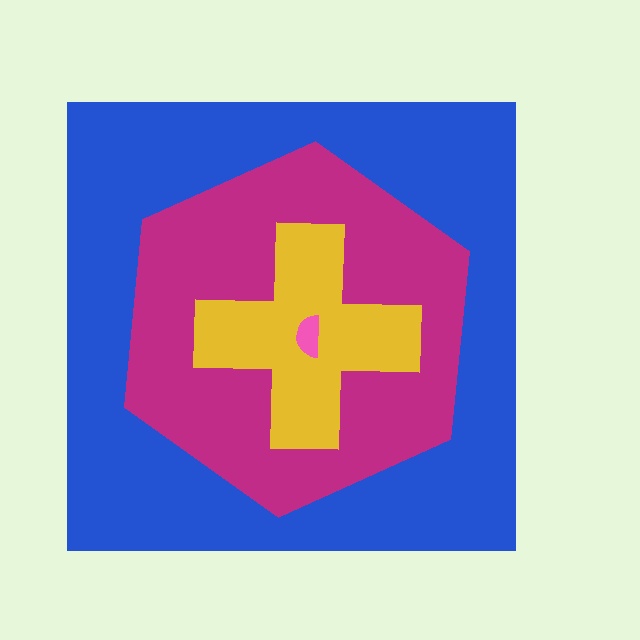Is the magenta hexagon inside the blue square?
Yes.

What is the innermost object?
The pink semicircle.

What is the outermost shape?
The blue square.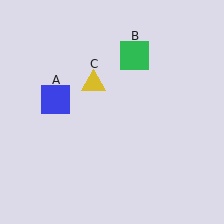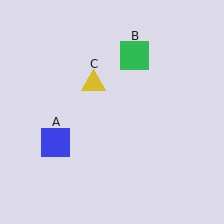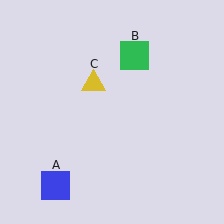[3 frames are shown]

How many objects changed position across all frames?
1 object changed position: blue square (object A).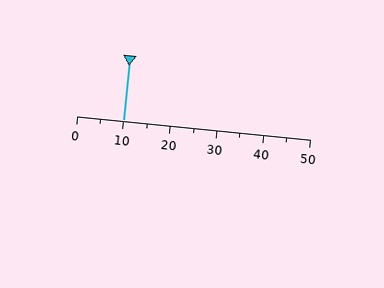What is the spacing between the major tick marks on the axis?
The major ticks are spaced 10 apart.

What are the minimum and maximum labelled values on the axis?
The axis runs from 0 to 50.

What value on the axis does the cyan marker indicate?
The marker indicates approximately 10.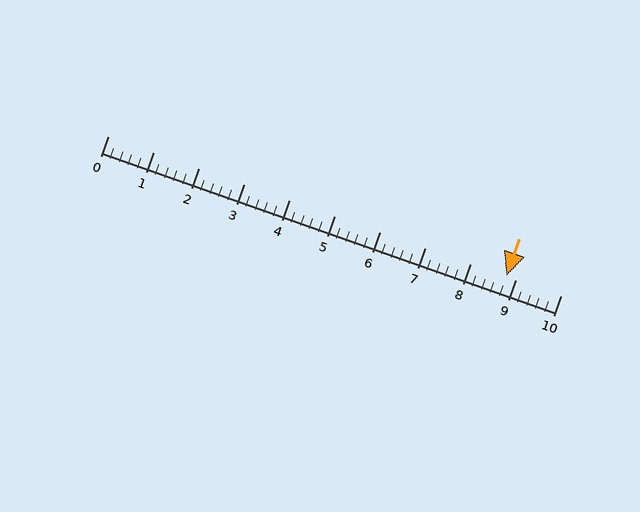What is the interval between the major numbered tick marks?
The major tick marks are spaced 1 units apart.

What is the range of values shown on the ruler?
The ruler shows values from 0 to 10.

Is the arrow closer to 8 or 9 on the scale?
The arrow is closer to 9.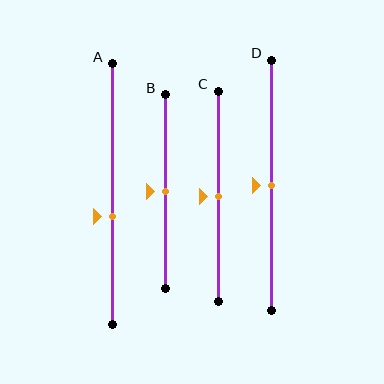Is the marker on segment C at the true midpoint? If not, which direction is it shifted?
Yes, the marker on segment C is at the true midpoint.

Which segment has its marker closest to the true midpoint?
Segment B has its marker closest to the true midpoint.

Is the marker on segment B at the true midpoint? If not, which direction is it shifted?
Yes, the marker on segment B is at the true midpoint.